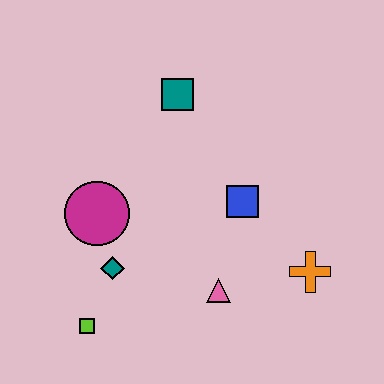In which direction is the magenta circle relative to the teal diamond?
The magenta circle is above the teal diamond.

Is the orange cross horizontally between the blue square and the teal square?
No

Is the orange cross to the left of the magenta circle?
No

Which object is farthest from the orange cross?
The lime square is farthest from the orange cross.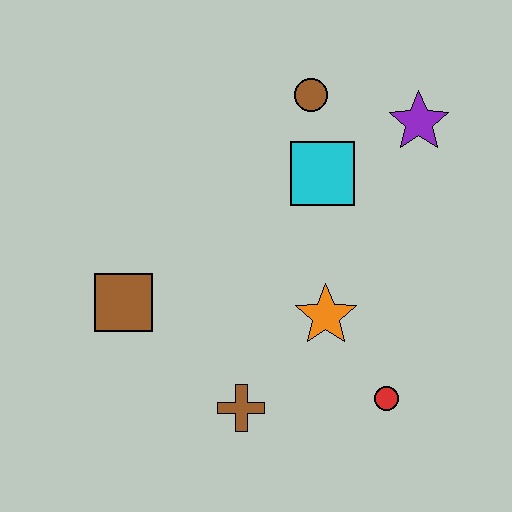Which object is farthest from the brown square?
The purple star is farthest from the brown square.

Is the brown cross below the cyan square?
Yes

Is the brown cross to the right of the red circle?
No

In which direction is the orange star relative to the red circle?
The orange star is above the red circle.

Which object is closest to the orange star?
The red circle is closest to the orange star.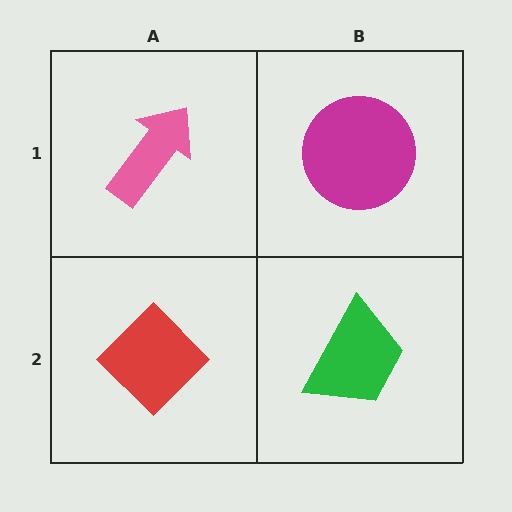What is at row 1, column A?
A pink arrow.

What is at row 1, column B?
A magenta circle.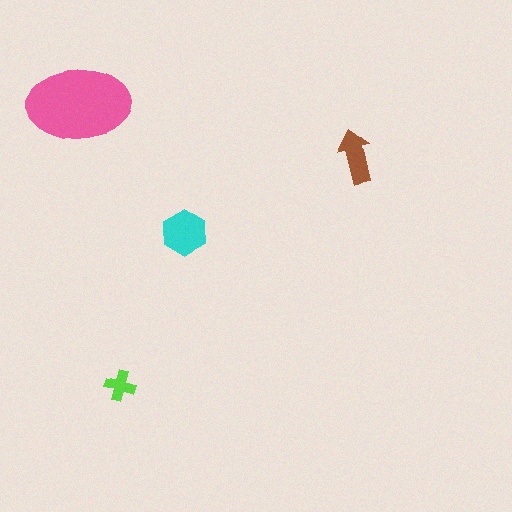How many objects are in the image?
There are 4 objects in the image.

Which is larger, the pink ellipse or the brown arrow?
The pink ellipse.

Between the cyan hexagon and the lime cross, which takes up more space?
The cyan hexagon.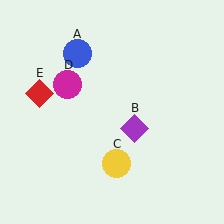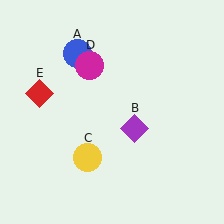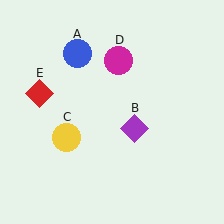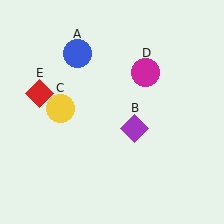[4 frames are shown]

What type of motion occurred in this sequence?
The yellow circle (object C), magenta circle (object D) rotated clockwise around the center of the scene.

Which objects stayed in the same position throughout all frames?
Blue circle (object A) and purple diamond (object B) and red diamond (object E) remained stationary.